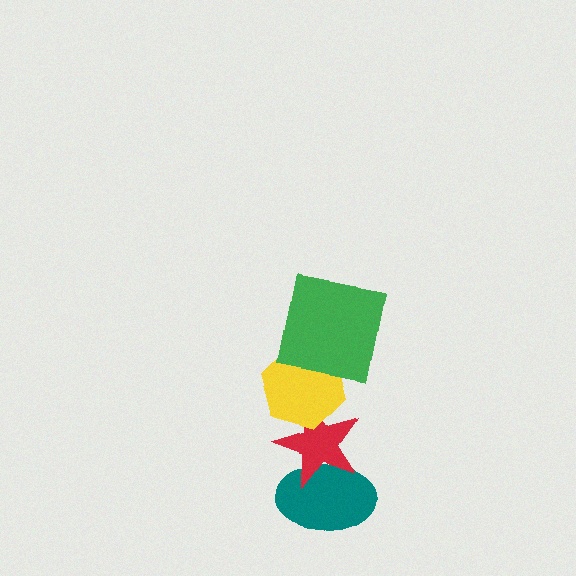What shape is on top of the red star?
The yellow hexagon is on top of the red star.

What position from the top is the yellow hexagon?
The yellow hexagon is 2nd from the top.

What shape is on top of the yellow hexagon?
The green square is on top of the yellow hexagon.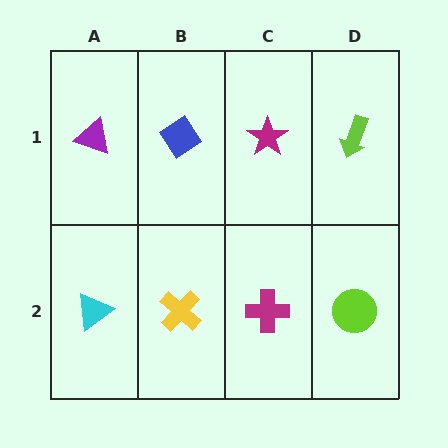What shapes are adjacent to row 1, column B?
A yellow cross (row 2, column B), a purple triangle (row 1, column A), a magenta star (row 1, column C).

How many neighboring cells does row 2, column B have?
3.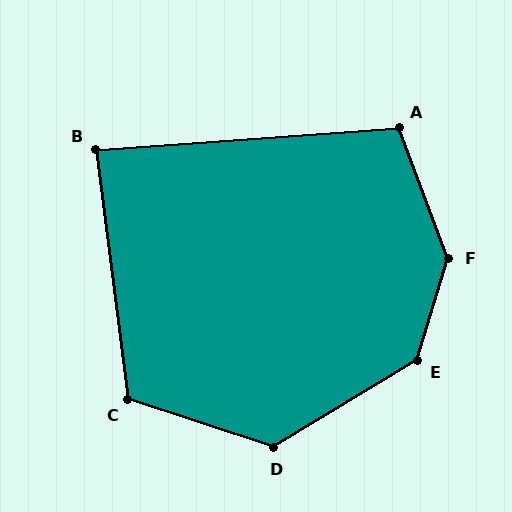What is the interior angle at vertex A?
Approximately 106 degrees (obtuse).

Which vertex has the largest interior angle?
F, at approximately 143 degrees.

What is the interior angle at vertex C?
Approximately 116 degrees (obtuse).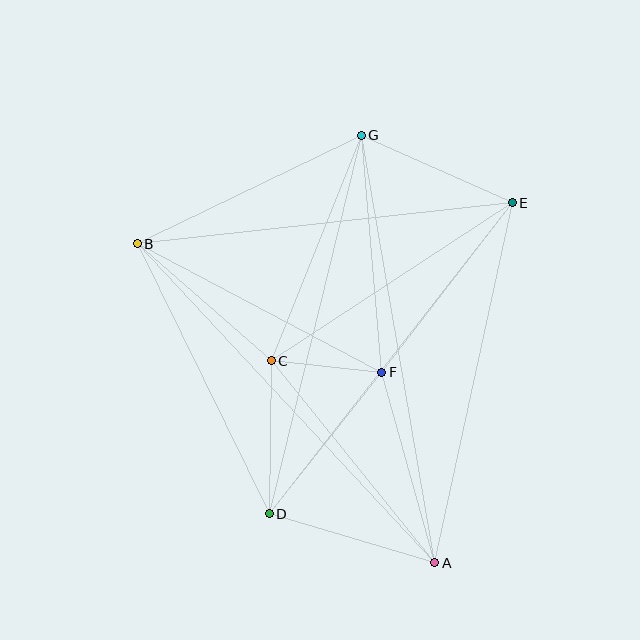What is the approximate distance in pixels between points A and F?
The distance between A and F is approximately 198 pixels.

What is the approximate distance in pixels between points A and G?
The distance between A and G is approximately 434 pixels.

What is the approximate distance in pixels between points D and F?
The distance between D and F is approximately 181 pixels.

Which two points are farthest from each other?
Points A and B are farthest from each other.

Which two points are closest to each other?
Points C and F are closest to each other.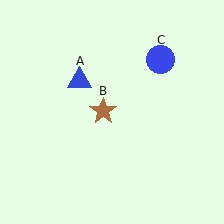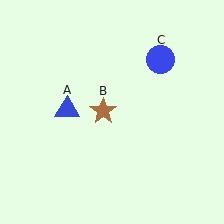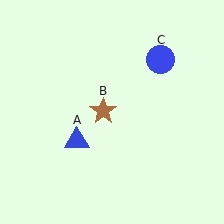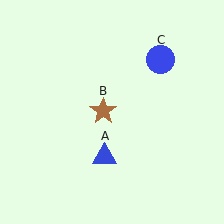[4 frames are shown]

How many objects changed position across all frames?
1 object changed position: blue triangle (object A).